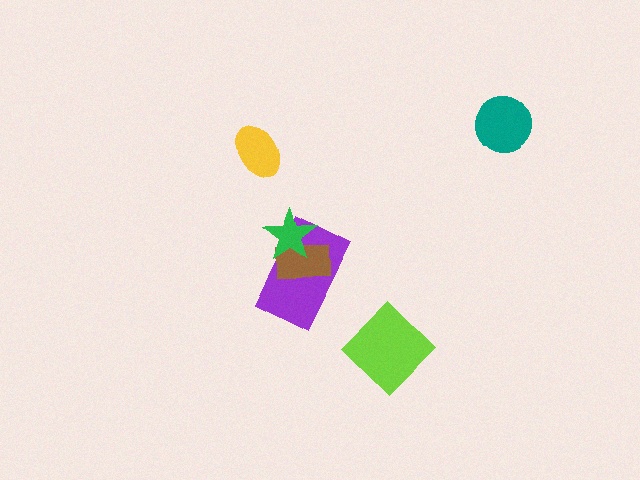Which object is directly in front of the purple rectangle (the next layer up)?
The brown rectangle is directly in front of the purple rectangle.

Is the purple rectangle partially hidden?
Yes, it is partially covered by another shape.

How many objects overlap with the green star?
2 objects overlap with the green star.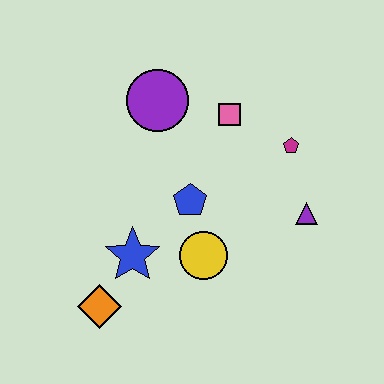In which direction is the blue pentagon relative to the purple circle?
The blue pentagon is below the purple circle.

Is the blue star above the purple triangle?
No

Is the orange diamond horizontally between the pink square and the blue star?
No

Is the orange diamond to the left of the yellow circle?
Yes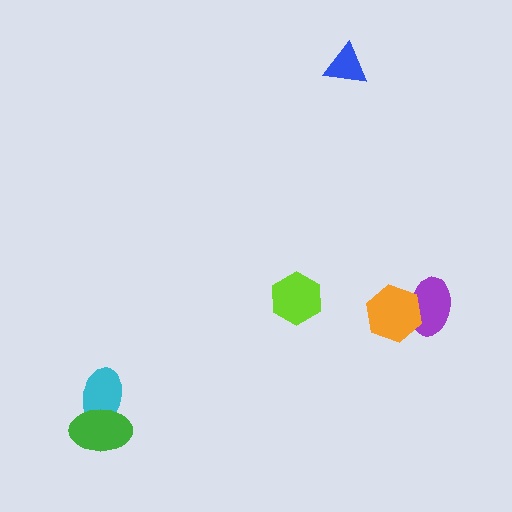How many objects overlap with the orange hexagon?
1 object overlaps with the orange hexagon.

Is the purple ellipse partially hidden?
Yes, it is partially covered by another shape.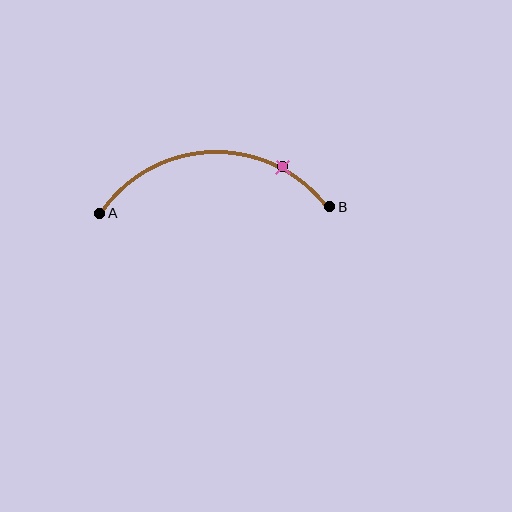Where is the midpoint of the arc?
The arc midpoint is the point on the curve farthest from the straight line joining A and B. It sits above that line.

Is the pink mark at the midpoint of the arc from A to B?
No. The pink mark lies on the arc but is closer to endpoint B. The arc midpoint would be at the point on the curve equidistant along the arc from both A and B.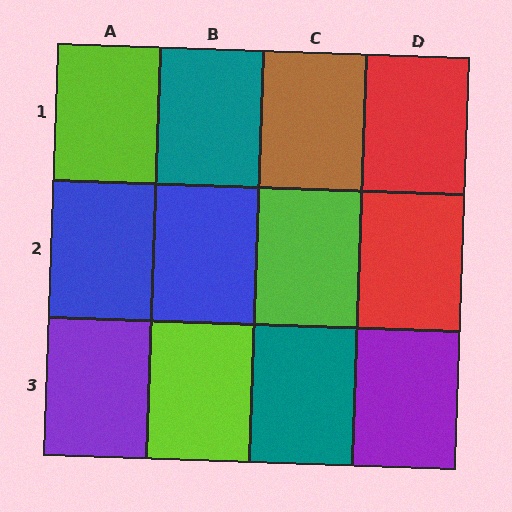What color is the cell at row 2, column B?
Blue.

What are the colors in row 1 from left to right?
Lime, teal, brown, red.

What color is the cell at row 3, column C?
Teal.